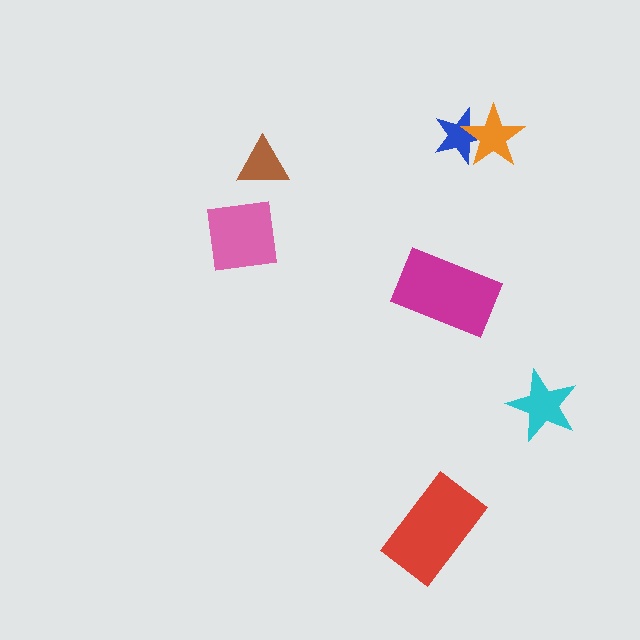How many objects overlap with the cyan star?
0 objects overlap with the cyan star.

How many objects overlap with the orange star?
1 object overlaps with the orange star.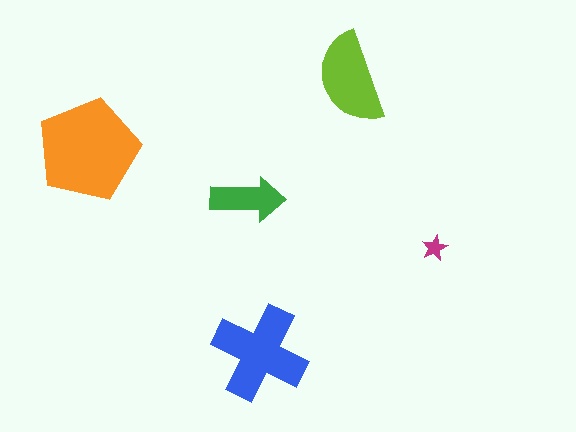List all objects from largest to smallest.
The orange pentagon, the blue cross, the lime semicircle, the green arrow, the magenta star.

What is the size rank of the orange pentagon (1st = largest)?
1st.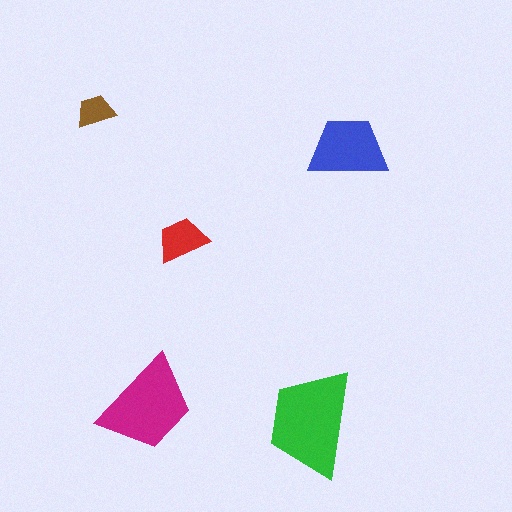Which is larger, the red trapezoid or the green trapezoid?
The green one.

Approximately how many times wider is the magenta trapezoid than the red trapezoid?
About 2 times wider.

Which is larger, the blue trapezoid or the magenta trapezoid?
The magenta one.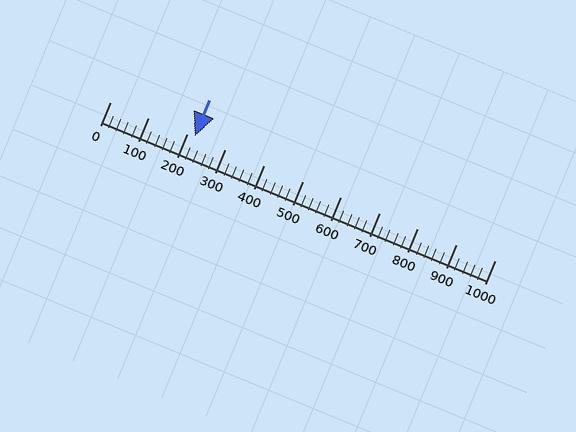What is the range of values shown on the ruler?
The ruler shows values from 0 to 1000.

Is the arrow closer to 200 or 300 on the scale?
The arrow is closer to 200.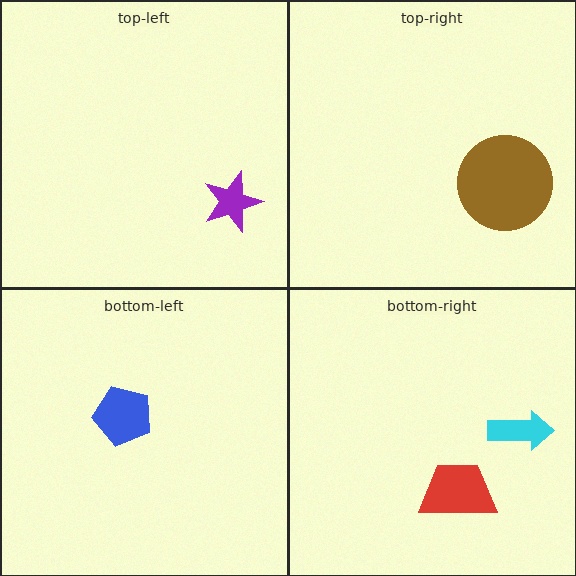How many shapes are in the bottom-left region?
1.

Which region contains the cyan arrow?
The bottom-right region.